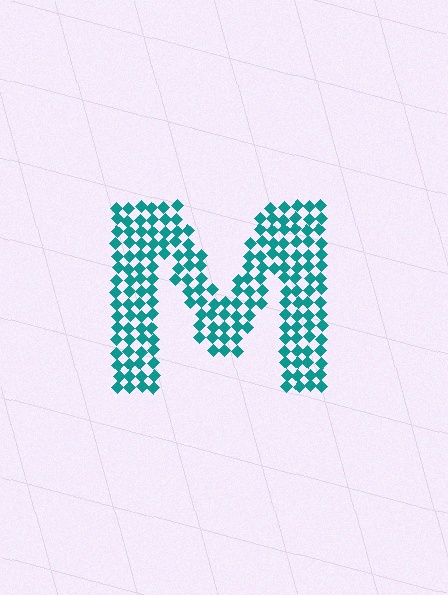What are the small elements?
The small elements are diamonds.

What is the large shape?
The large shape is the letter M.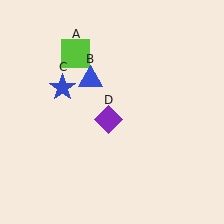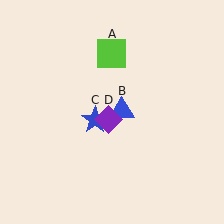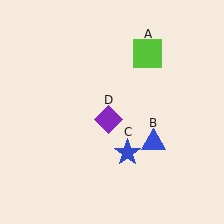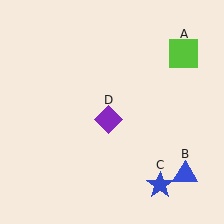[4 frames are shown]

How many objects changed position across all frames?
3 objects changed position: lime square (object A), blue triangle (object B), blue star (object C).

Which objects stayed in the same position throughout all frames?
Purple diamond (object D) remained stationary.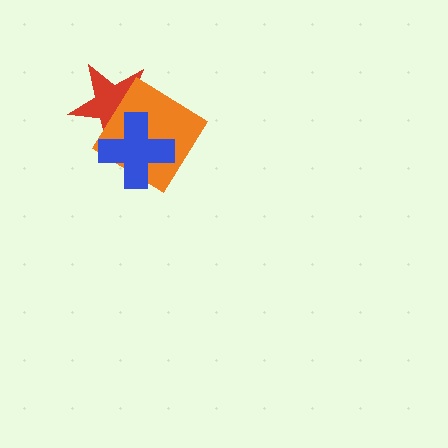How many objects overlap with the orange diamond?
2 objects overlap with the orange diamond.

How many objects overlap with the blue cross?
2 objects overlap with the blue cross.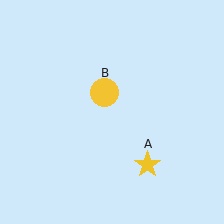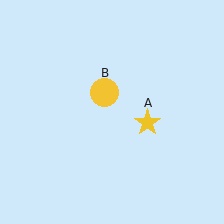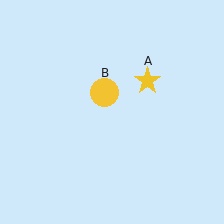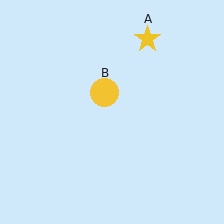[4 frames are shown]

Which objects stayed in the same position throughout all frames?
Yellow circle (object B) remained stationary.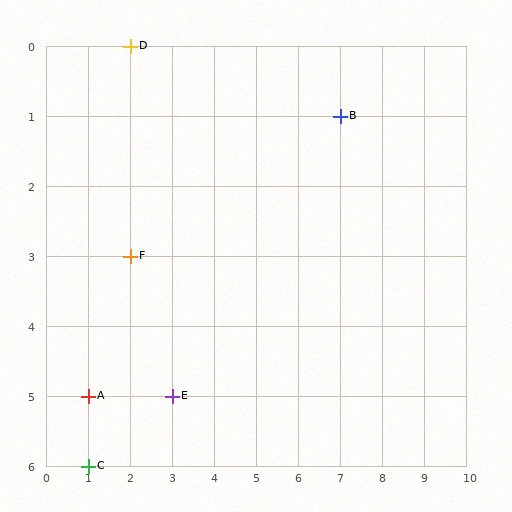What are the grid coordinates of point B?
Point B is at grid coordinates (7, 1).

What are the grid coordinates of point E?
Point E is at grid coordinates (3, 5).